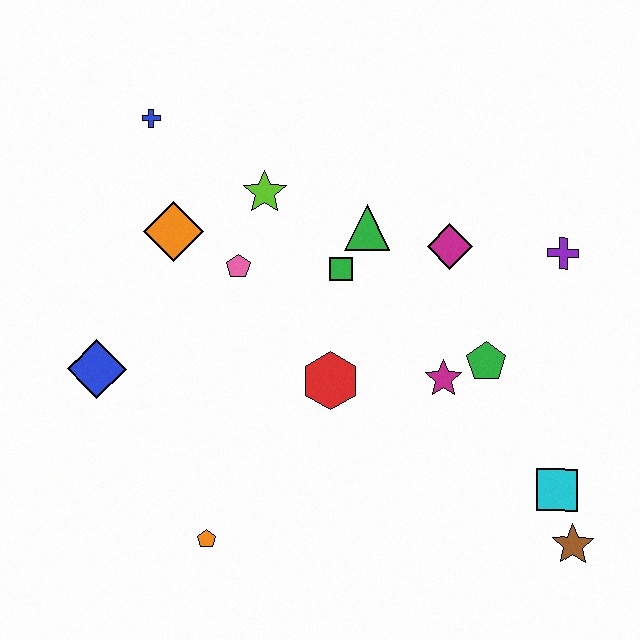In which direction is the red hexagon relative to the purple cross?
The red hexagon is to the left of the purple cross.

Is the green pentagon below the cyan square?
No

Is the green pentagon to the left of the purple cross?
Yes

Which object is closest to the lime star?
The pink pentagon is closest to the lime star.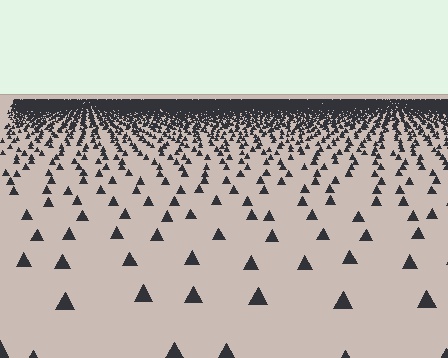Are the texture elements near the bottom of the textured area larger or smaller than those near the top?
Larger. Near the bottom, elements are closer to the viewer and appear at a bigger on-screen size.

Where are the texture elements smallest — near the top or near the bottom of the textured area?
Near the top.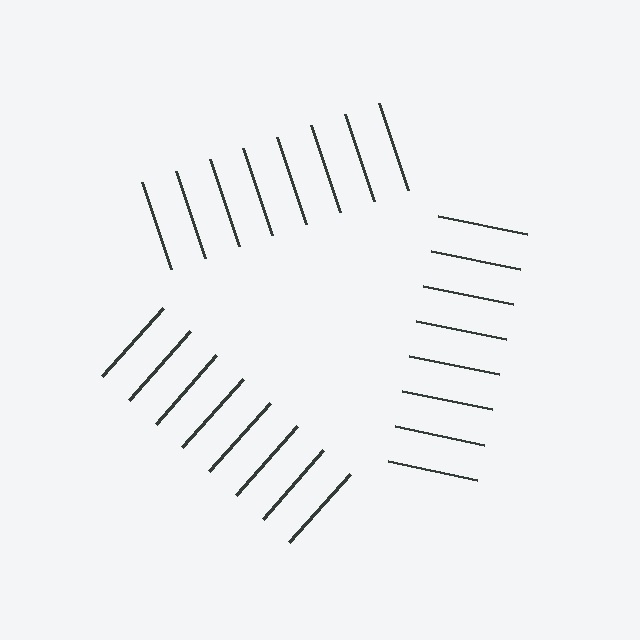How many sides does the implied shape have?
3 sides — the line-ends trace a triangle.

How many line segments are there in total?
24 — 8 along each of the 3 edges.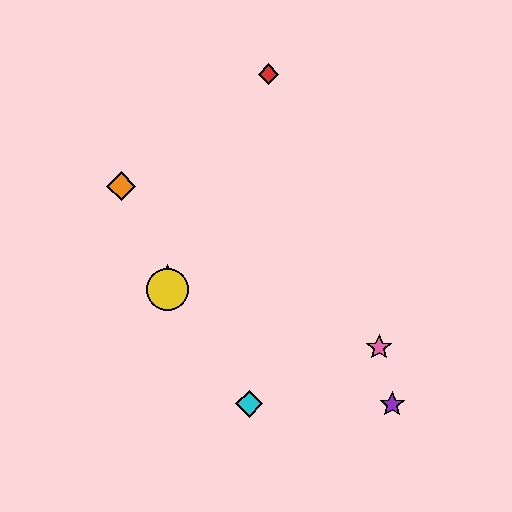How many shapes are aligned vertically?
3 shapes (the blue diamond, the green star, the yellow circle) are aligned vertically.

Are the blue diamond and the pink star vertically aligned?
No, the blue diamond is at x≈167 and the pink star is at x≈379.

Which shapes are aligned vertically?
The blue diamond, the green star, the yellow circle are aligned vertically.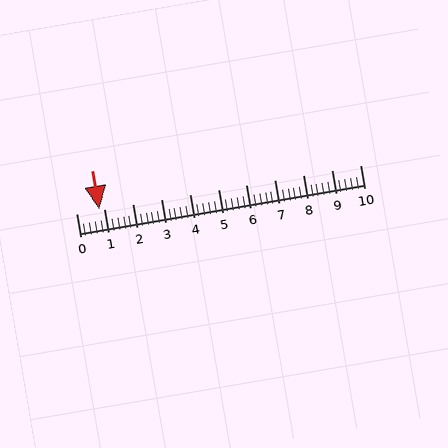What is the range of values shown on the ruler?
The ruler shows values from 0 to 10.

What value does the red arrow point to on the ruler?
The red arrow points to approximately 0.8.